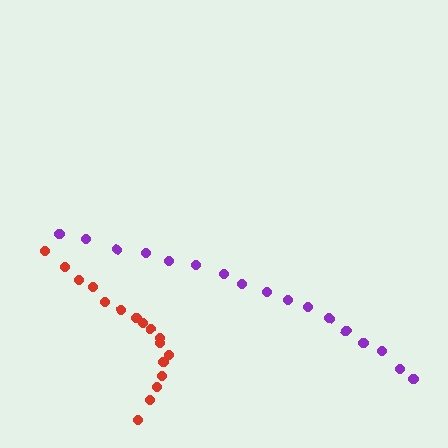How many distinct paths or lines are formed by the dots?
There are 2 distinct paths.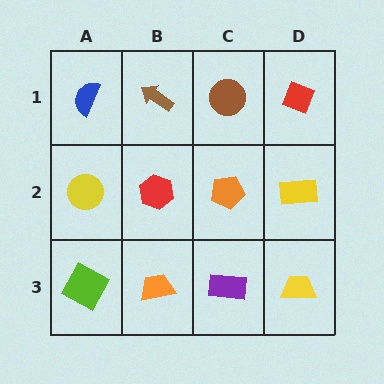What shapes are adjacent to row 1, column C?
An orange pentagon (row 2, column C), a brown arrow (row 1, column B), a red diamond (row 1, column D).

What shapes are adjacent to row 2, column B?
A brown arrow (row 1, column B), an orange trapezoid (row 3, column B), a yellow circle (row 2, column A), an orange pentagon (row 2, column C).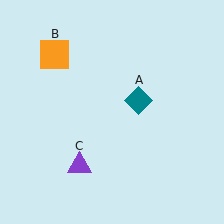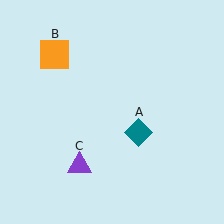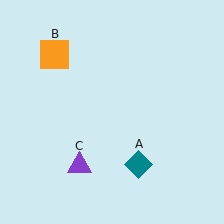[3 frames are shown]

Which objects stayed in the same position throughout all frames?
Orange square (object B) and purple triangle (object C) remained stationary.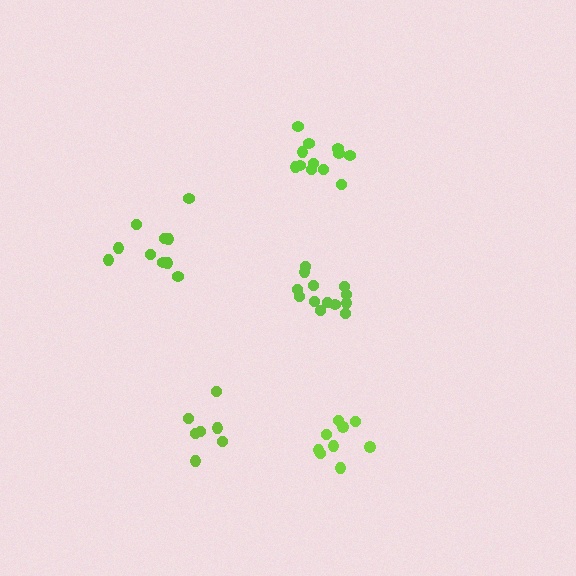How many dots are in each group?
Group 1: 9 dots, Group 2: 12 dots, Group 3: 10 dots, Group 4: 13 dots, Group 5: 7 dots (51 total).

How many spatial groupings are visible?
There are 5 spatial groupings.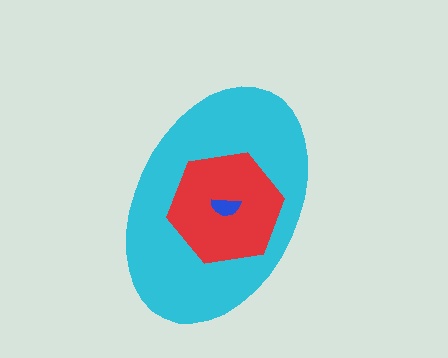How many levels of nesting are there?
3.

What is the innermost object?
The blue semicircle.